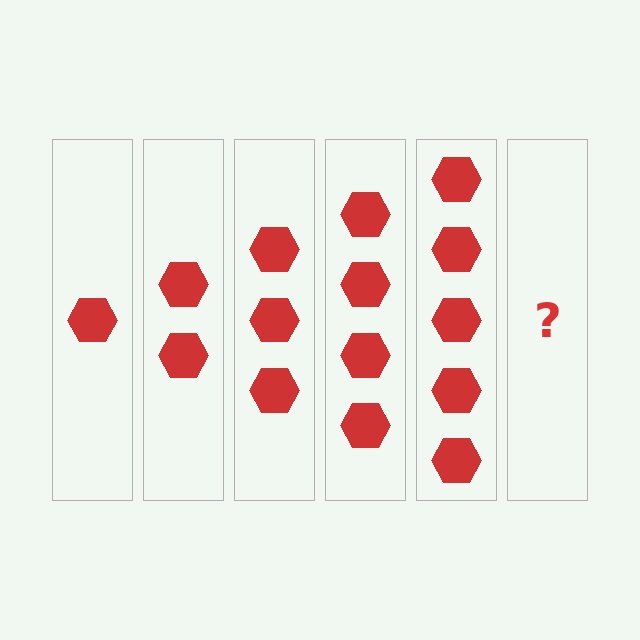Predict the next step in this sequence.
The next step is 6 hexagons.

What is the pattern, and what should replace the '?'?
The pattern is that each step adds one more hexagon. The '?' should be 6 hexagons.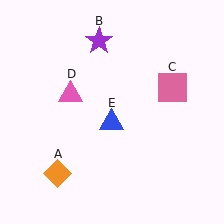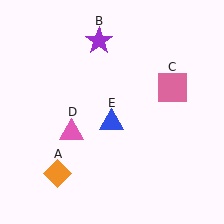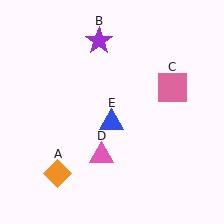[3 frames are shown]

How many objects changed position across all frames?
1 object changed position: pink triangle (object D).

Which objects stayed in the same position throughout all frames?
Orange diamond (object A) and purple star (object B) and pink square (object C) and blue triangle (object E) remained stationary.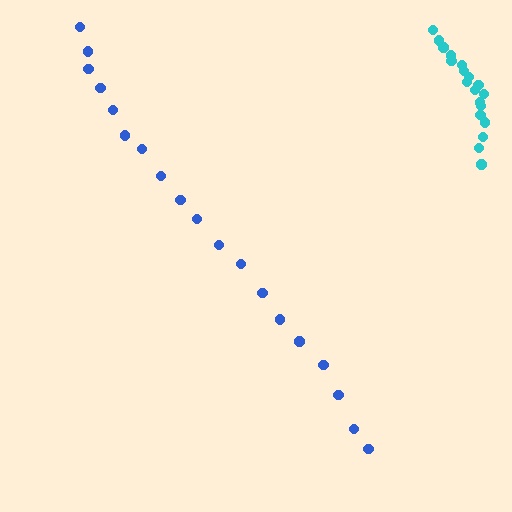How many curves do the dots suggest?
There are 2 distinct paths.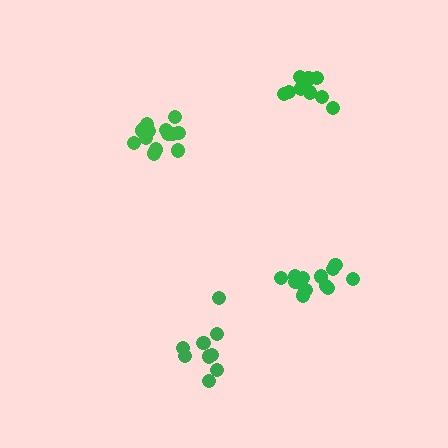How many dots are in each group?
Group 1: 14 dots, Group 2: 12 dots, Group 3: 9 dots, Group 4: 9 dots (44 total).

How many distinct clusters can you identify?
There are 4 distinct clusters.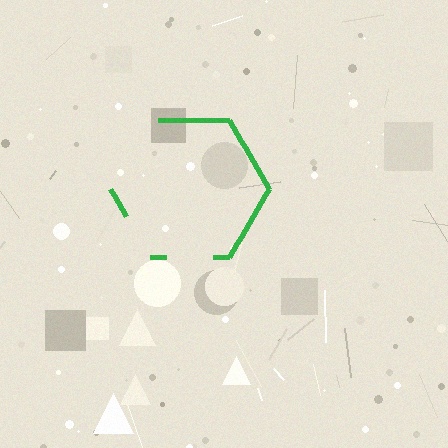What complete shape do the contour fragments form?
The contour fragments form a hexagon.